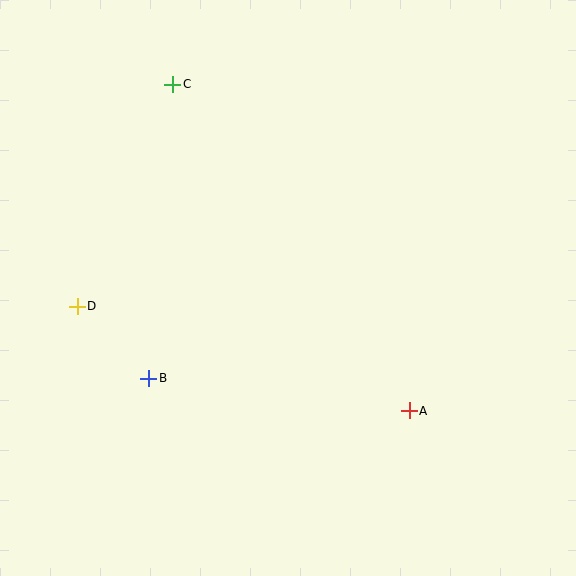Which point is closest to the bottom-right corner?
Point A is closest to the bottom-right corner.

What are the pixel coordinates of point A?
Point A is at (409, 411).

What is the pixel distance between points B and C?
The distance between B and C is 295 pixels.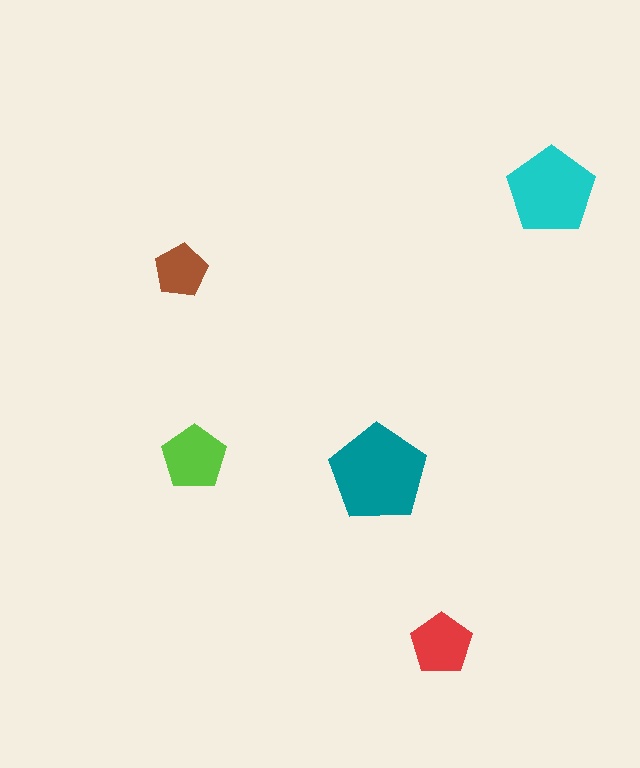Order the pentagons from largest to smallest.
the teal one, the cyan one, the lime one, the red one, the brown one.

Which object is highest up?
The cyan pentagon is topmost.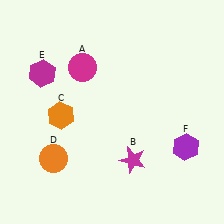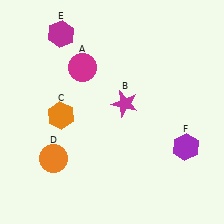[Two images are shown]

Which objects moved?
The objects that moved are: the magenta star (B), the magenta hexagon (E).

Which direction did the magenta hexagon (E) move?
The magenta hexagon (E) moved up.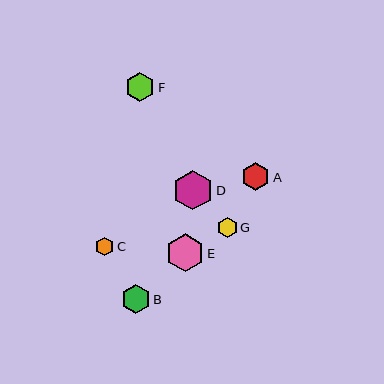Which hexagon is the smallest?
Hexagon C is the smallest with a size of approximately 19 pixels.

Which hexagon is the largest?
Hexagon D is the largest with a size of approximately 39 pixels.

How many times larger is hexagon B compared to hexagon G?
Hexagon B is approximately 1.4 times the size of hexagon G.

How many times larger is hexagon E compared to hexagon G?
Hexagon E is approximately 1.9 times the size of hexagon G.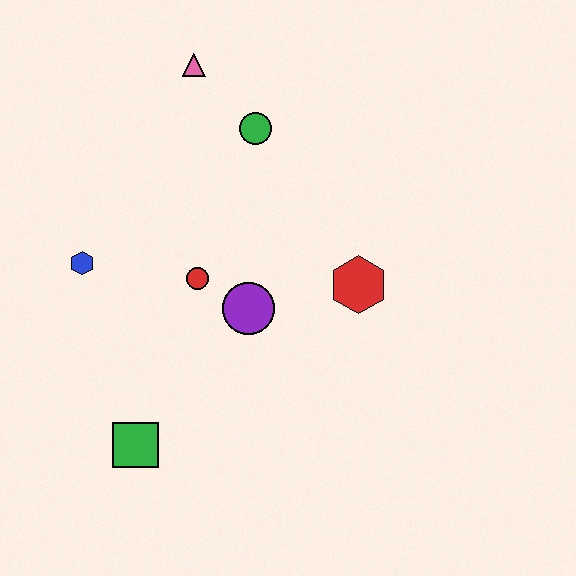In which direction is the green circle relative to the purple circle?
The green circle is above the purple circle.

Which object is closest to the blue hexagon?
The red circle is closest to the blue hexagon.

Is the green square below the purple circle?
Yes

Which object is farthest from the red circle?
The pink triangle is farthest from the red circle.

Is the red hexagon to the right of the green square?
Yes